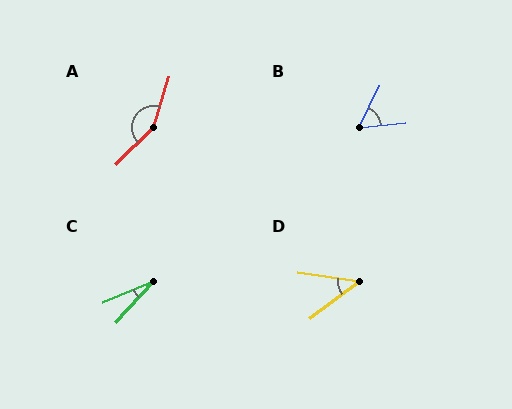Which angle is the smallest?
C, at approximately 25 degrees.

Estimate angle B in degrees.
Approximately 57 degrees.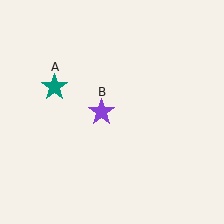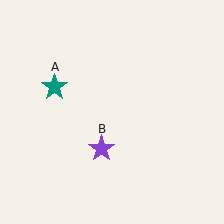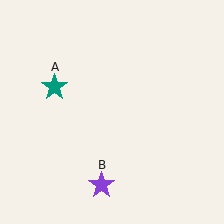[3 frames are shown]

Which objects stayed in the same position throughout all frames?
Teal star (object A) remained stationary.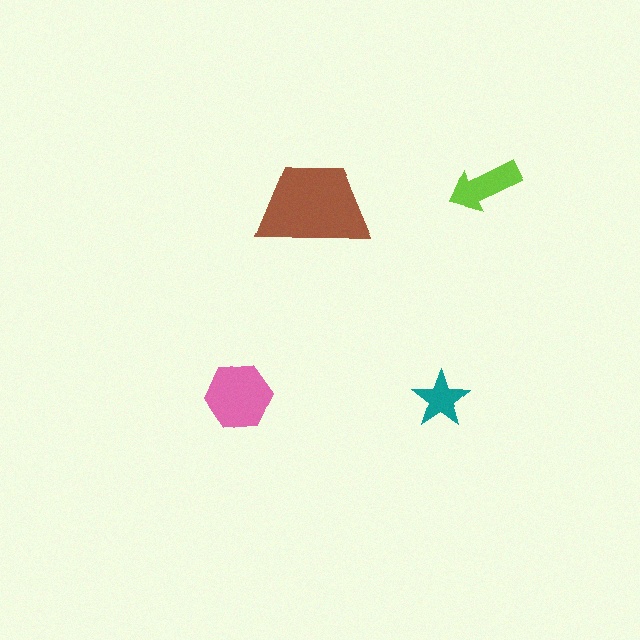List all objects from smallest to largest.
The teal star, the lime arrow, the pink hexagon, the brown trapezoid.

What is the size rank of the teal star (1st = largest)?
4th.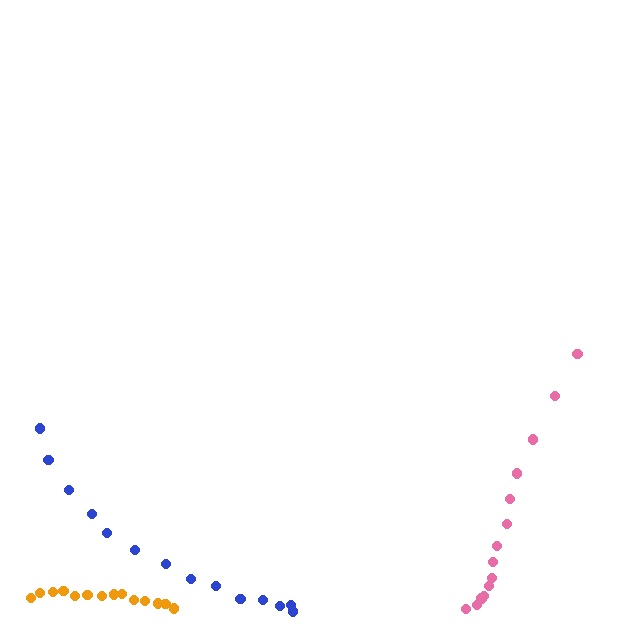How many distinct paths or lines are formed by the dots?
There are 3 distinct paths.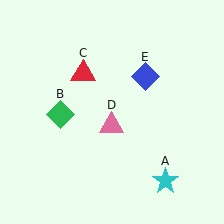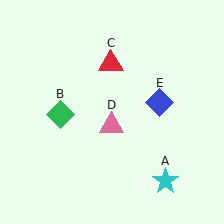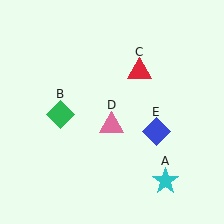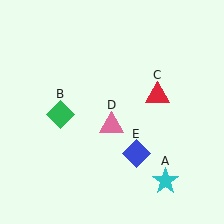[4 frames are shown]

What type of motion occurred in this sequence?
The red triangle (object C), blue diamond (object E) rotated clockwise around the center of the scene.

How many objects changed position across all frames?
2 objects changed position: red triangle (object C), blue diamond (object E).